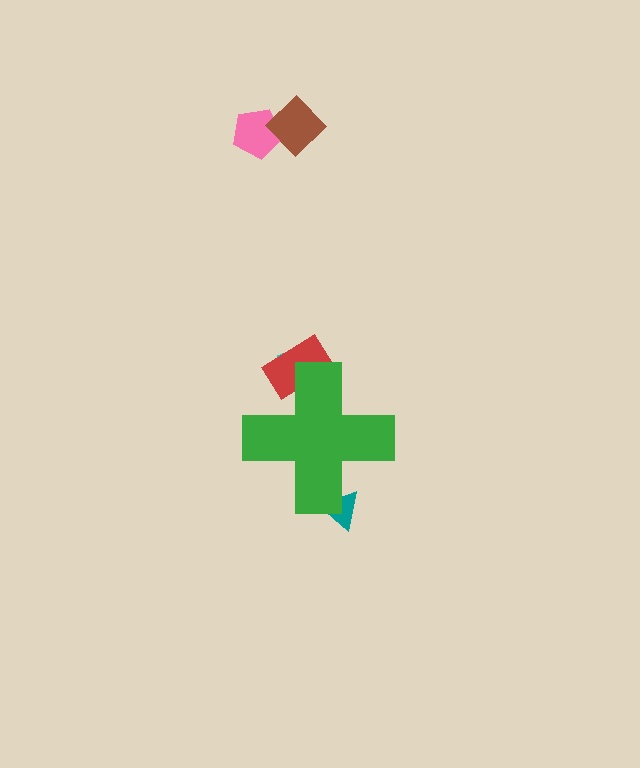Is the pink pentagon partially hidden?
No, the pink pentagon is fully visible.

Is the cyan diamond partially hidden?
Yes, the cyan diamond is partially hidden behind the green cross.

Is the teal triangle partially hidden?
Yes, the teal triangle is partially hidden behind the green cross.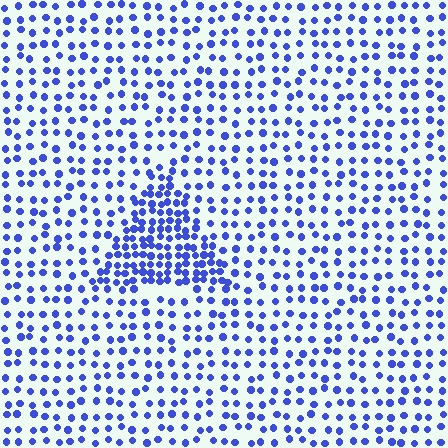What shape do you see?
I see a triangle.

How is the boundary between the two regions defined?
The boundary is defined by a change in element density (approximately 2.2x ratio). All elements are the same color, size, and shape.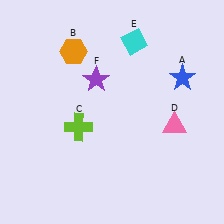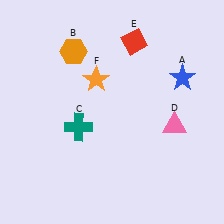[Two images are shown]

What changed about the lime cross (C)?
In Image 1, C is lime. In Image 2, it changed to teal.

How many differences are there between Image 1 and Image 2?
There are 3 differences between the two images.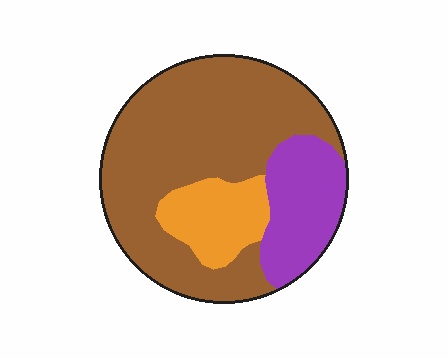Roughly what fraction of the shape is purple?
Purple takes up between a sixth and a third of the shape.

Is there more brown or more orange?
Brown.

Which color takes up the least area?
Orange, at roughly 15%.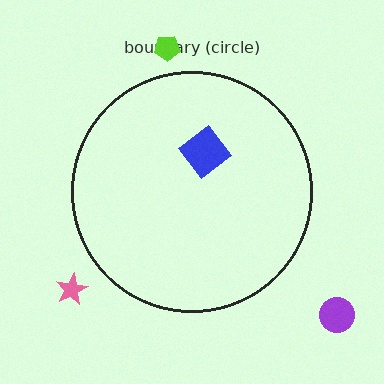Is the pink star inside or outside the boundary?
Outside.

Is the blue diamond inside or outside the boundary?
Inside.